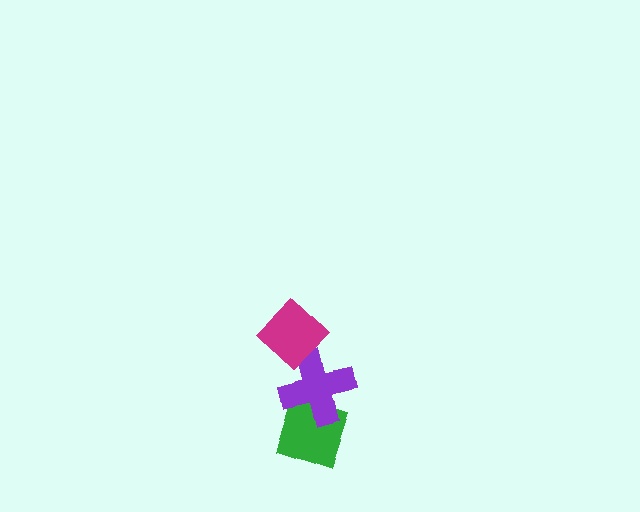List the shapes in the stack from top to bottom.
From top to bottom: the magenta diamond, the purple cross, the green diamond.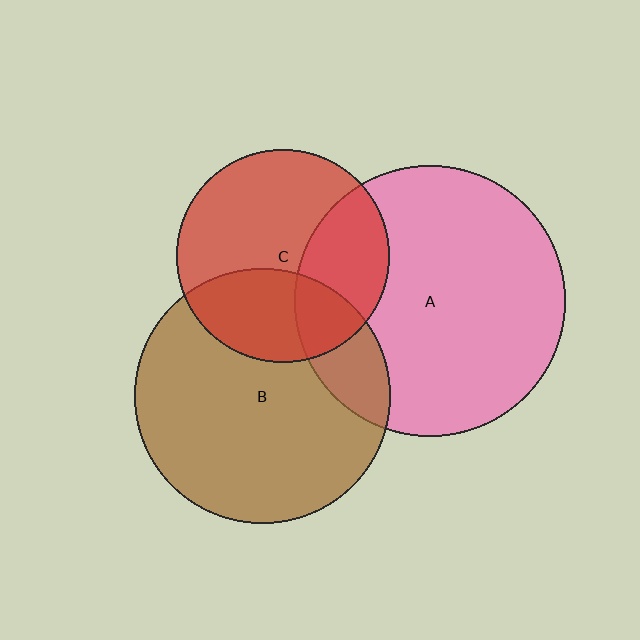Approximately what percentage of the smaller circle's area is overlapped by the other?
Approximately 15%.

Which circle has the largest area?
Circle A (pink).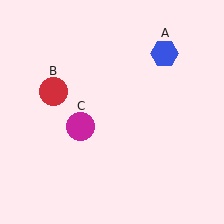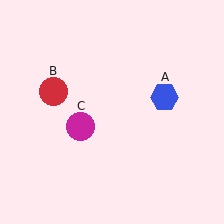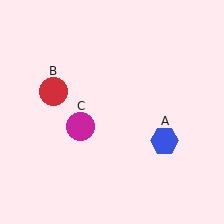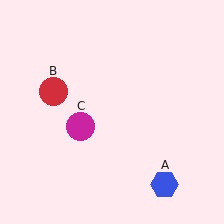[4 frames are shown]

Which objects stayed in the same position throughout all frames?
Red circle (object B) and magenta circle (object C) remained stationary.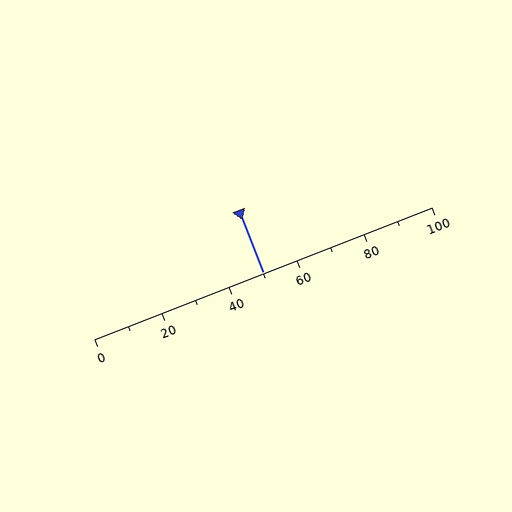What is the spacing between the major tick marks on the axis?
The major ticks are spaced 20 apart.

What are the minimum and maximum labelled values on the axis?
The axis runs from 0 to 100.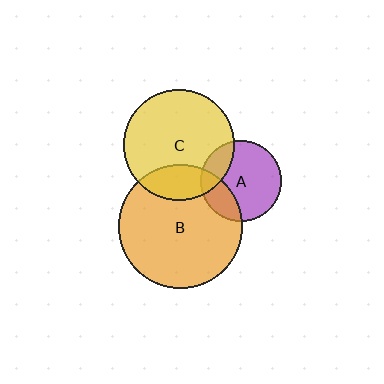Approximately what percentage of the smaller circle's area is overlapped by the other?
Approximately 20%.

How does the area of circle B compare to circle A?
Approximately 2.3 times.